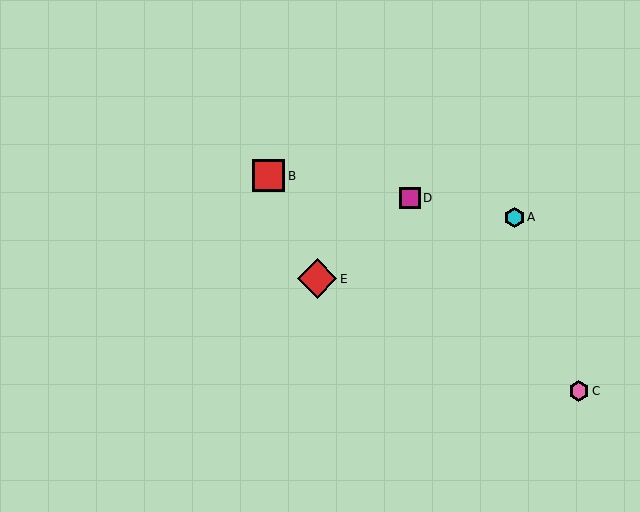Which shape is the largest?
The red diamond (labeled E) is the largest.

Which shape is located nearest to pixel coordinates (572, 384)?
The pink hexagon (labeled C) at (579, 391) is nearest to that location.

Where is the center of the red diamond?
The center of the red diamond is at (317, 279).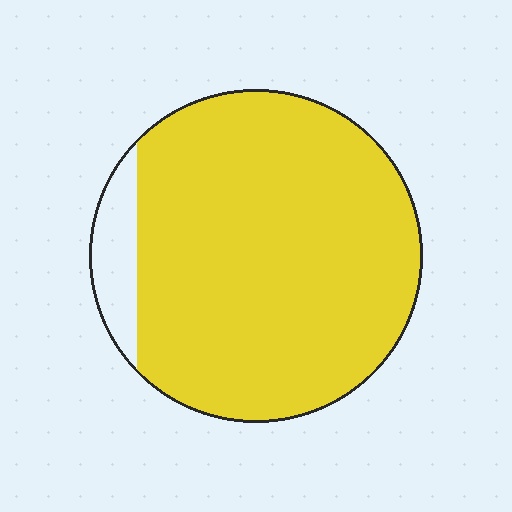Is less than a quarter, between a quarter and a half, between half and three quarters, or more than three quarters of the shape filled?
More than three quarters.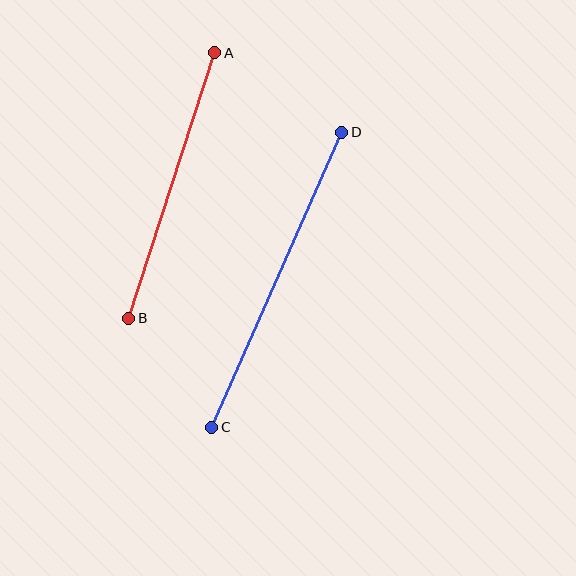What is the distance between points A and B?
The distance is approximately 279 pixels.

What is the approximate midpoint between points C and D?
The midpoint is at approximately (277, 280) pixels.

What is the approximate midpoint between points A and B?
The midpoint is at approximately (172, 185) pixels.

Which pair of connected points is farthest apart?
Points C and D are farthest apart.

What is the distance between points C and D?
The distance is approximately 322 pixels.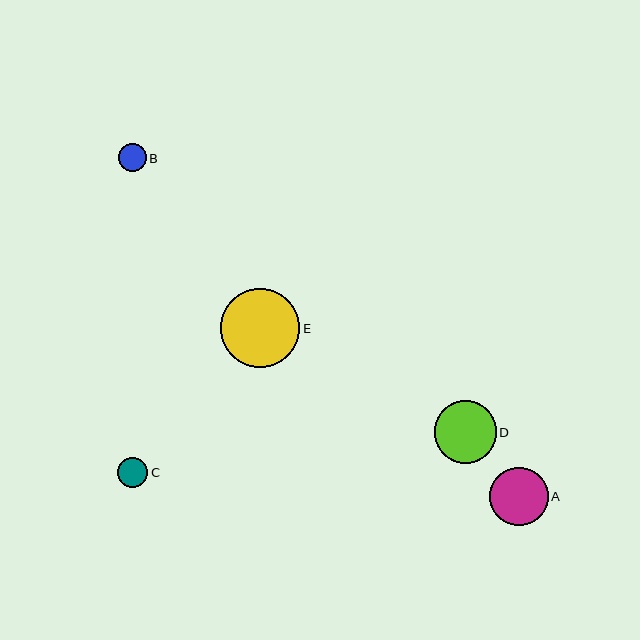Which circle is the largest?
Circle E is the largest with a size of approximately 79 pixels.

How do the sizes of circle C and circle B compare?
Circle C and circle B are approximately the same size.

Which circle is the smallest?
Circle B is the smallest with a size of approximately 28 pixels.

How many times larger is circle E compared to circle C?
Circle E is approximately 2.6 times the size of circle C.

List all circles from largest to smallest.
From largest to smallest: E, D, A, C, B.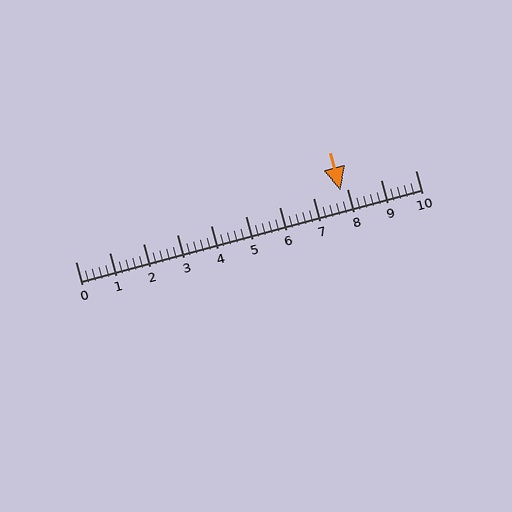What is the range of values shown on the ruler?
The ruler shows values from 0 to 10.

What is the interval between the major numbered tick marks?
The major tick marks are spaced 1 units apart.